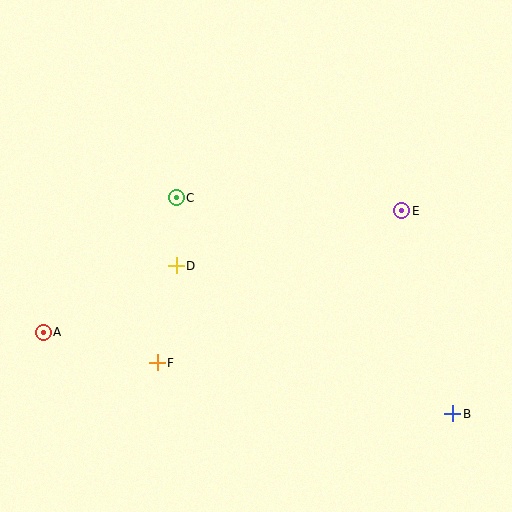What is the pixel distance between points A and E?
The distance between A and E is 378 pixels.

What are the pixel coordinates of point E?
Point E is at (402, 211).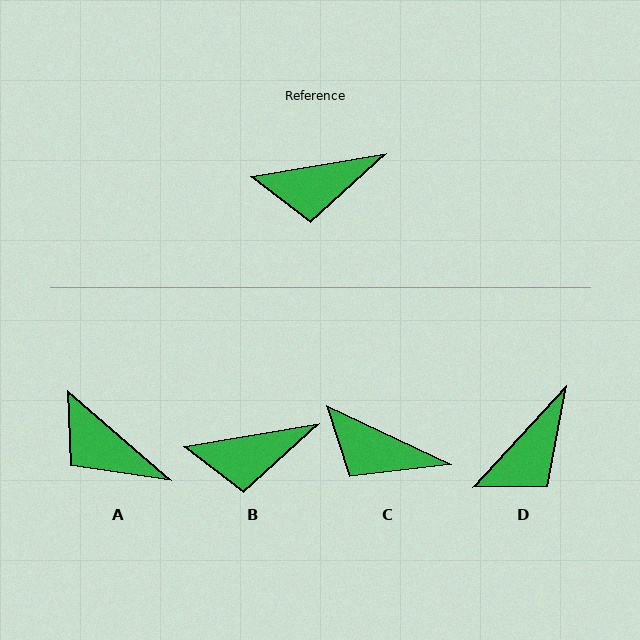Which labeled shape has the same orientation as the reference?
B.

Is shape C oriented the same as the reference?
No, it is off by about 35 degrees.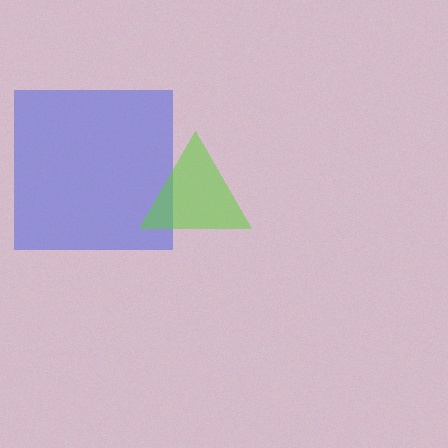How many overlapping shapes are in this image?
There are 2 overlapping shapes in the image.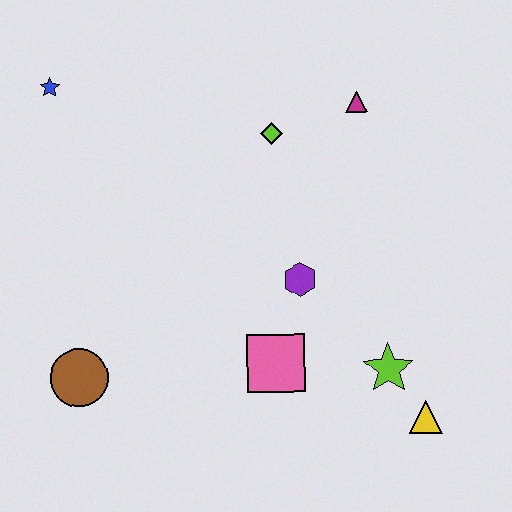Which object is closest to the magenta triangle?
The lime diamond is closest to the magenta triangle.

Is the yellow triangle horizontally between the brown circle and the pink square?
No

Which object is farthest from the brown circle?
The magenta triangle is farthest from the brown circle.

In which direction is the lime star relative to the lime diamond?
The lime star is below the lime diamond.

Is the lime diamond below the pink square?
No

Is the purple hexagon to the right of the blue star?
Yes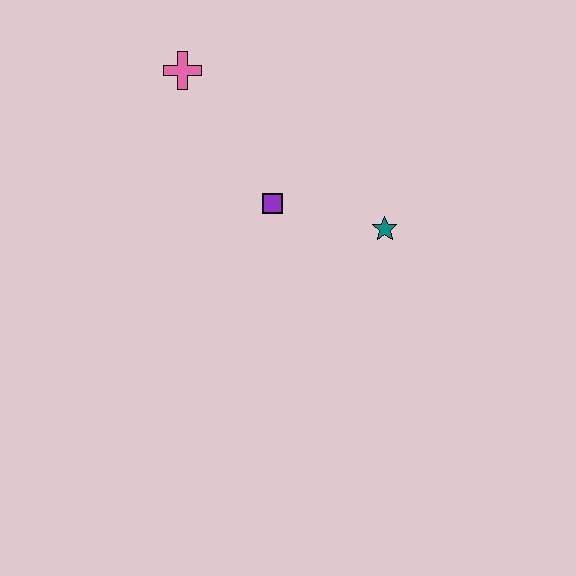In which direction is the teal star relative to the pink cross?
The teal star is to the right of the pink cross.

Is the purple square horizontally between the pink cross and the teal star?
Yes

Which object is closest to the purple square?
The teal star is closest to the purple square.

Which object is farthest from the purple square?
The pink cross is farthest from the purple square.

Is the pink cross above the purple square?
Yes